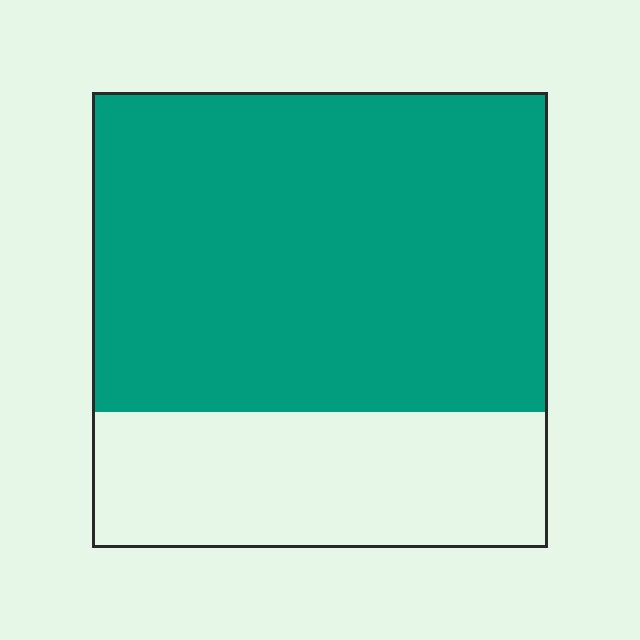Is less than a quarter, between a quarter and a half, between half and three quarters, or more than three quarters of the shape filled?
Between half and three quarters.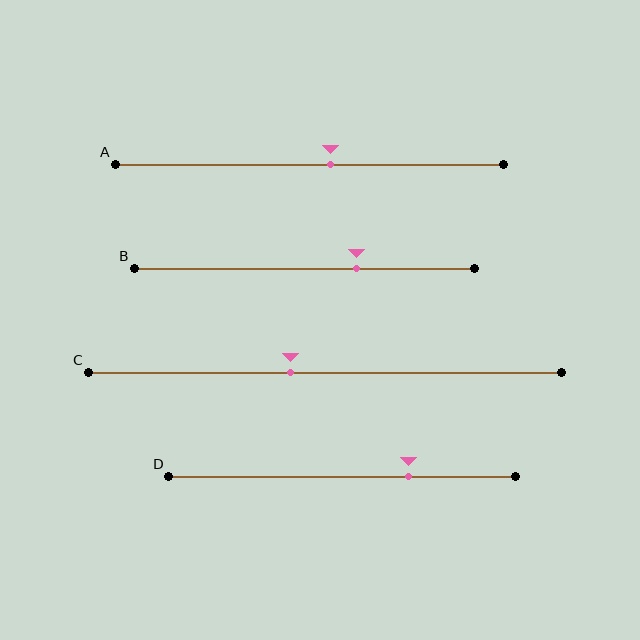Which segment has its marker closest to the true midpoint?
Segment A has its marker closest to the true midpoint.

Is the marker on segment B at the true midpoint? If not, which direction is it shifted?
No, the marker on segment B is shifted to the right by about 15% of the segment length.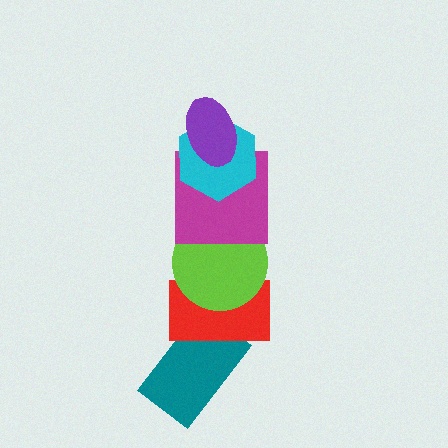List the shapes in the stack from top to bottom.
From top to bottom: the purple ellipse, the cyan hexagon, the magenta square, the lime circle, the red rectangle, the teal rectangle.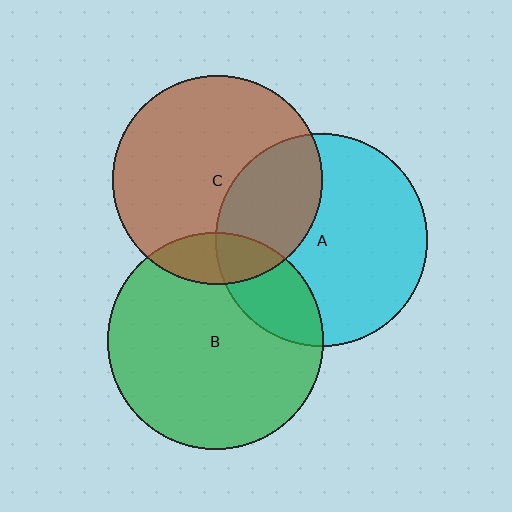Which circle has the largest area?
Circle B (green).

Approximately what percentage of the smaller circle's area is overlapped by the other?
Approximately 30%.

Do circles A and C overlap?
Yes.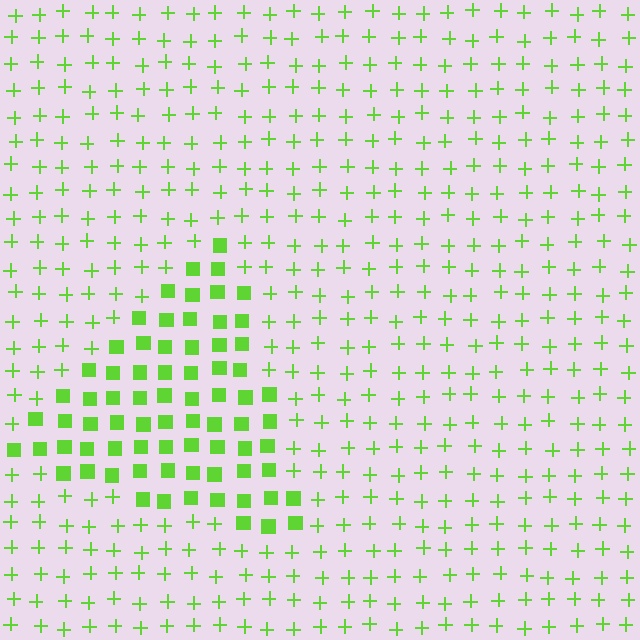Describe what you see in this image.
The image is filled with small lime elements arranged in a uniform grid. A triangle-shaped region contains squares, while the surrounding area contains plus signs. The boundary is defined purely by the change in element shape.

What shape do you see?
I see a triangle.